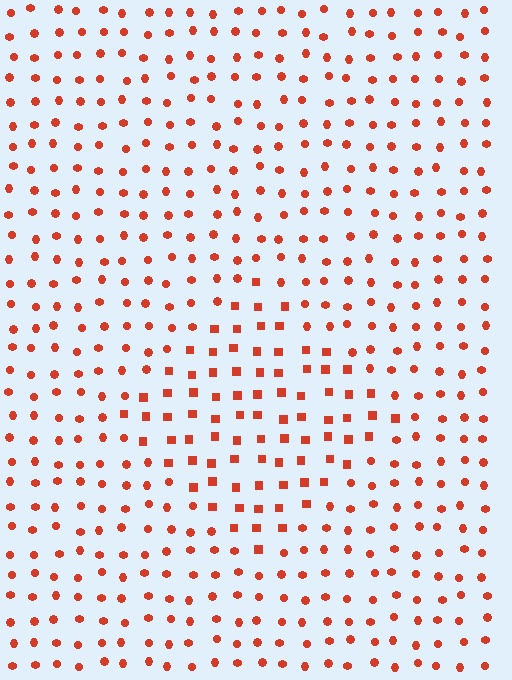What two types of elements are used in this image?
The image uses squares inside the diamond region and circles outside it.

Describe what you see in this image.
The image is filled with small red elements arranged in a uniform grid. A diamond-shaped region contains squares, while the surrounding area contains circles. The boundary is defined purely by the change in element shape.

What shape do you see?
I see a diamond.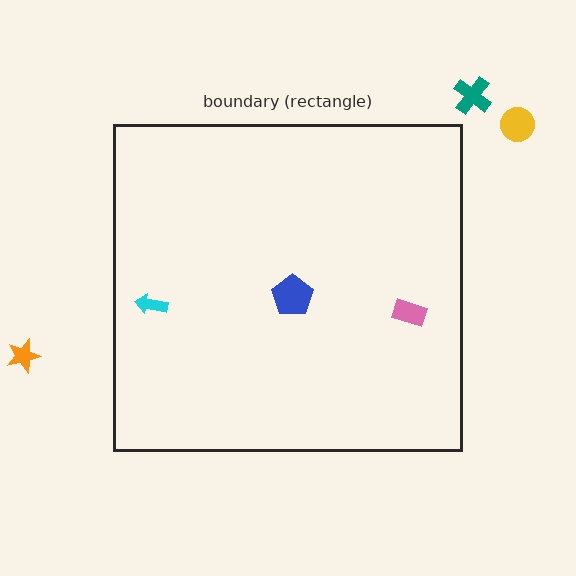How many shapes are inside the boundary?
3 inside, 3 outside.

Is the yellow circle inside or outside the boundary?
Outside.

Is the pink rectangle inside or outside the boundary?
Inside.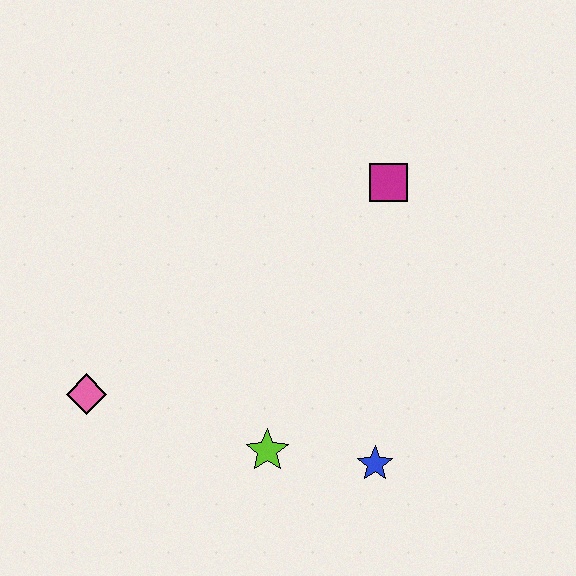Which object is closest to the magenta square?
The blue star is closest to the magenta square.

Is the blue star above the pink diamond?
No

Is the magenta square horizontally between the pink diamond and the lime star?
No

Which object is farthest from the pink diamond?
The magenta square is farthest from the pink diamond.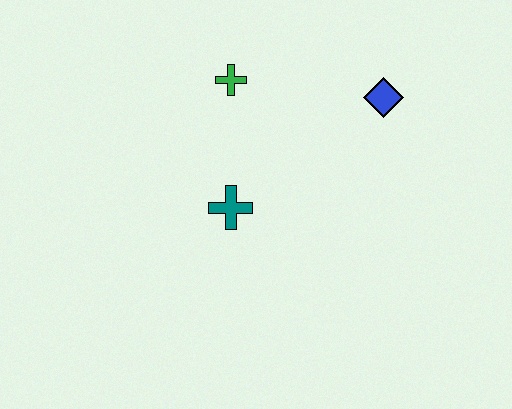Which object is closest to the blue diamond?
The green cross is closest to the blue diamond.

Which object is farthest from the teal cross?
The blue diamond is farthest from the teal cross.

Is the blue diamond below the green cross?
Yes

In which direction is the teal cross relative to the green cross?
The teal cross is below the green cross.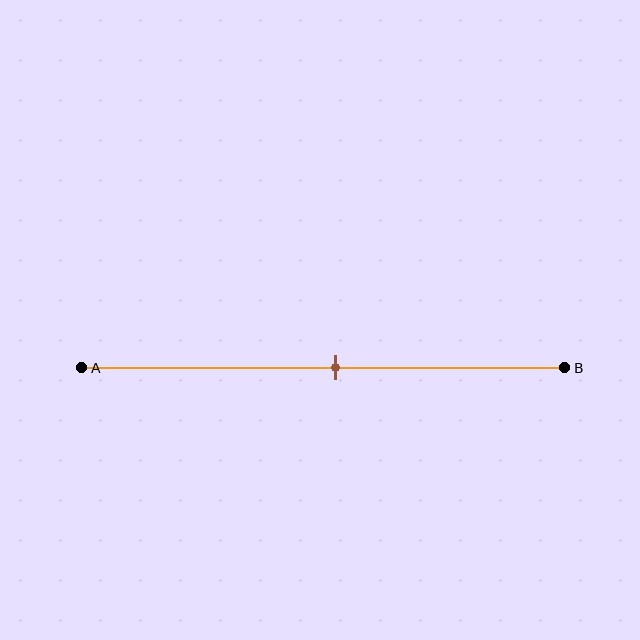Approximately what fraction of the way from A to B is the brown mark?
The brown mark is approximately 55% of the way from A to B.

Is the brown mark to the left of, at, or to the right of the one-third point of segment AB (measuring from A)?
The brown mark is to the right of the one-third point of segment AB.